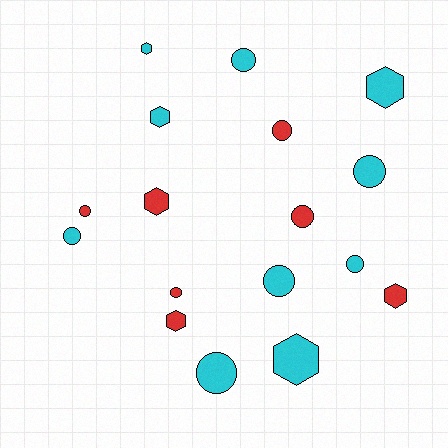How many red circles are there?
There are 4 red circles.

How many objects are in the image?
There are 17 objects.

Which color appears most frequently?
Cyan, with 10 objects.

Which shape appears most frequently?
Circle, with 10 objects.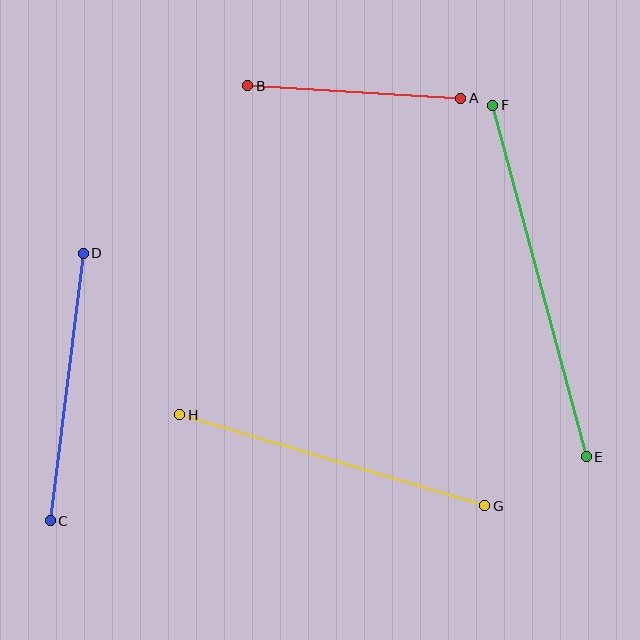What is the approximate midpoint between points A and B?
The midpoint is at approximately (354, 92) pixels.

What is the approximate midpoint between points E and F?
The midpoint is at approximately (540, 281) pixels.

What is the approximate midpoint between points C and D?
The midpoint is at approximately (67, 387) pixels.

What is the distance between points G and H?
The distance is approximately 318 pixels.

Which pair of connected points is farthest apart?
Points E and F are farthest apart.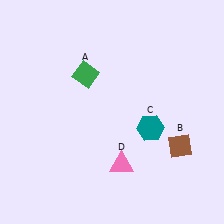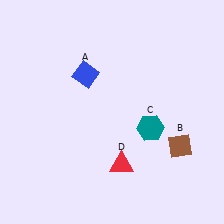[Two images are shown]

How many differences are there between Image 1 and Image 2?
There are 2 differences between the two images.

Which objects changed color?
A changed from green to blue. D changed from pink to red.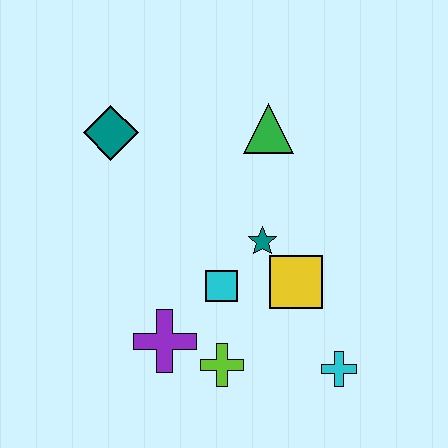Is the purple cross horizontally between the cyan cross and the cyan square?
No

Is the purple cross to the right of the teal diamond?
Yes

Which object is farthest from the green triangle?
The cyan cross is farthest from the green triangle.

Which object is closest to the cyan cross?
The yellow square is closest to the cyan cross.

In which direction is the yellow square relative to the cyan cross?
The yellow square is above the cyan cross.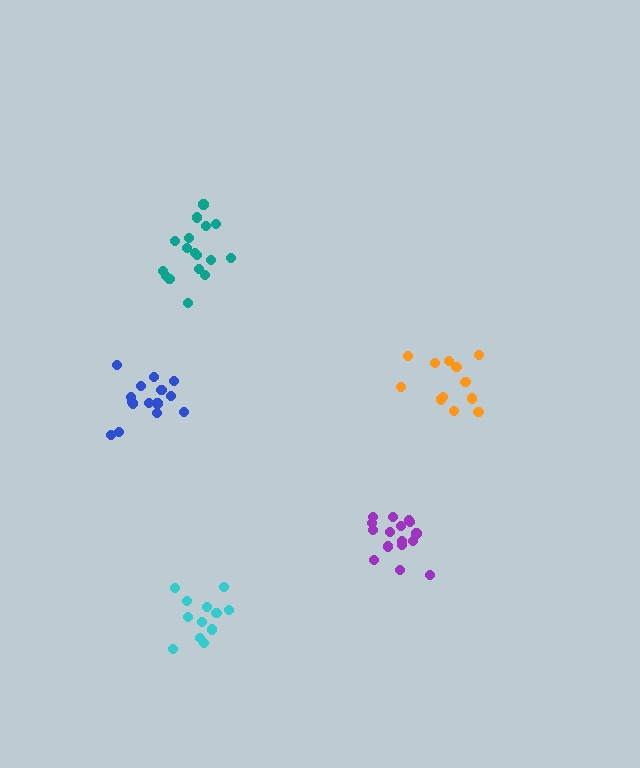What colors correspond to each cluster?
The clusters are colored: blue, orange, teal, purple, cyan.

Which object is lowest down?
The cyan cluster is bottommost.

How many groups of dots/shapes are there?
There are 5 groups.